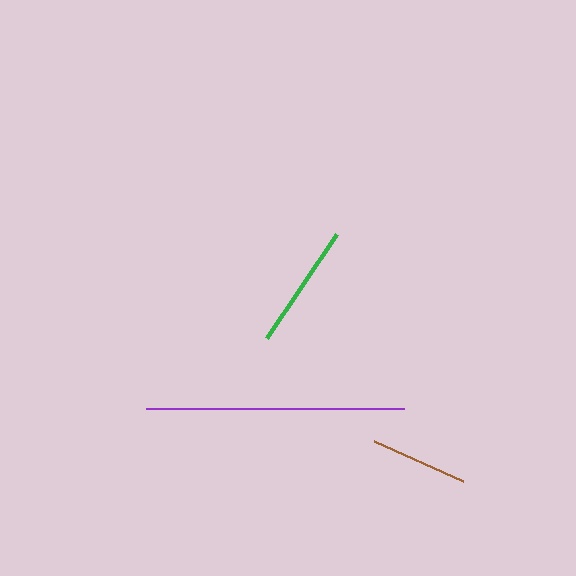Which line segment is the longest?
The purple line is the longest at approximately 259 pixels.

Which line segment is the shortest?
The brown line is the shortest at approximately 97 pixels.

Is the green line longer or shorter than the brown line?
The green line is longer than the brown line.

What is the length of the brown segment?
The brown segment is approximately 97 pixels long.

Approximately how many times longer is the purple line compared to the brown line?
The purple line is approximately 2.7 times the length of the brown line.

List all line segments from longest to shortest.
From longest to shortest: purple, green, brown.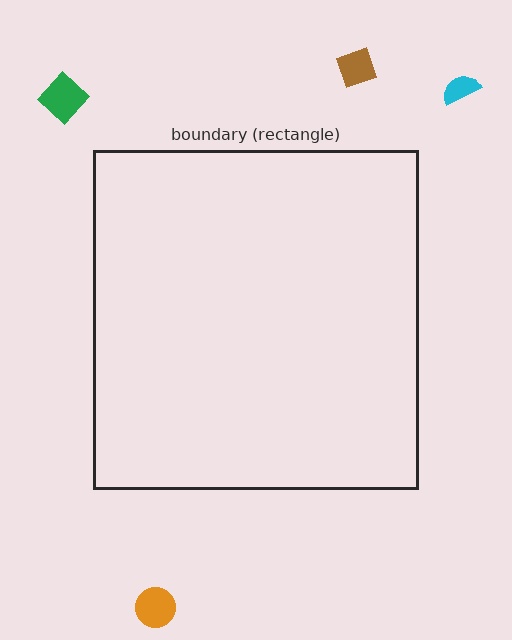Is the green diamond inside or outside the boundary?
Outside.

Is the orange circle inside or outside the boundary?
Outside.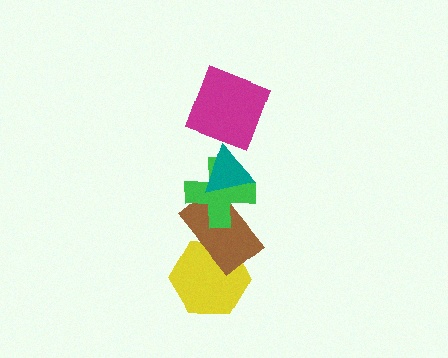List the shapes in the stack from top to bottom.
From top to bottom: the magenta square, the teal triangle, the green cross, the brown rectangle, the yellow hexagon.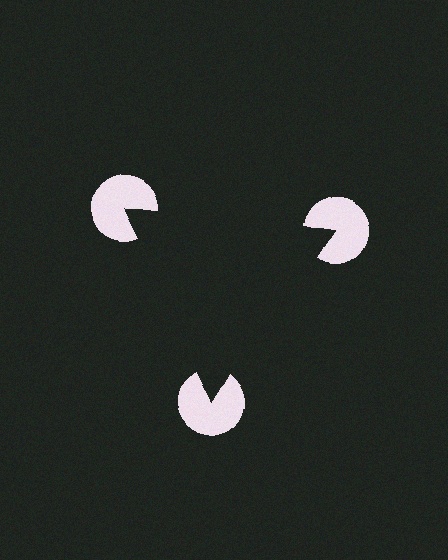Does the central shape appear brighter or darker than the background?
It typically appears slightly darker than the background, even though no actual brightness change is drawn.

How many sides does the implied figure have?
3 sides.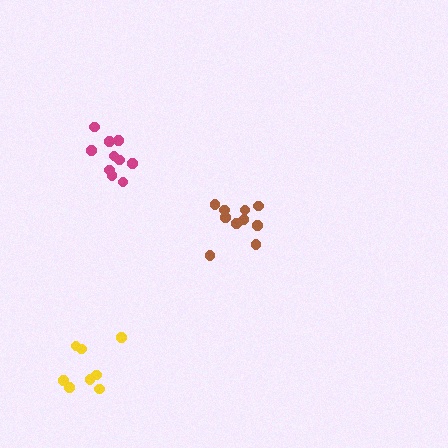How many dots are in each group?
Group 1: 10 dots, Group 2: 8 dots, Group 3: 10 dots (28 total).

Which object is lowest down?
The yellow cluster is bottommost.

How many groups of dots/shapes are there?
There are 3 groups.